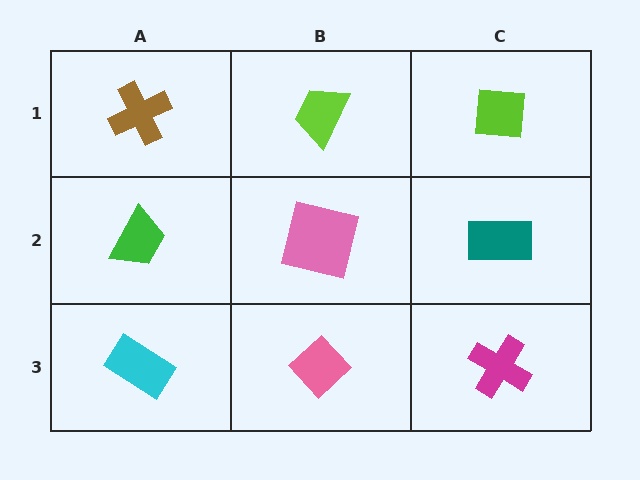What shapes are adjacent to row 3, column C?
A teal rectangle (row 2, column C), a pink diamond (row 3, column B).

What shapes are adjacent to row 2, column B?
A lime trapezoid (row 1, column B), a pink diamond (row 3, column B), a green trapezoid (row 2, column A), a teal rectangle (row 2, column C).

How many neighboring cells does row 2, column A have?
3.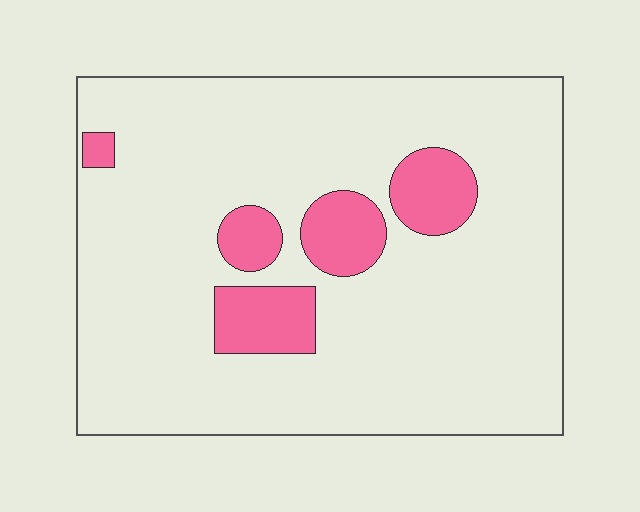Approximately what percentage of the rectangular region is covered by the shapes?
Approximately 15%.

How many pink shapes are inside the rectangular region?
5.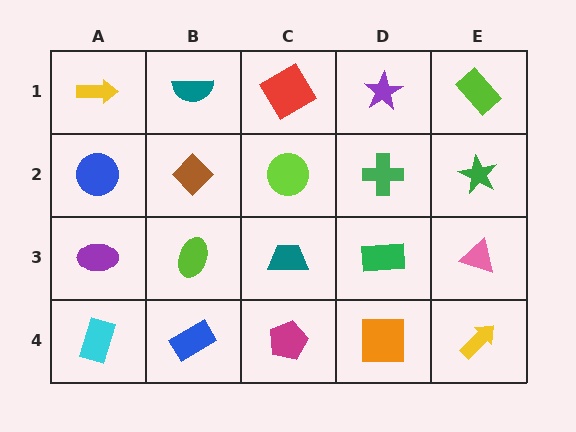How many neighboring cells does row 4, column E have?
2.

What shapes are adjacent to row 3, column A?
A blue circle (row 2, column A), a cyan rectangle (row 4, column A), a lime ellipse (row 3, column B).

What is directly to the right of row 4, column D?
A yellow arrow.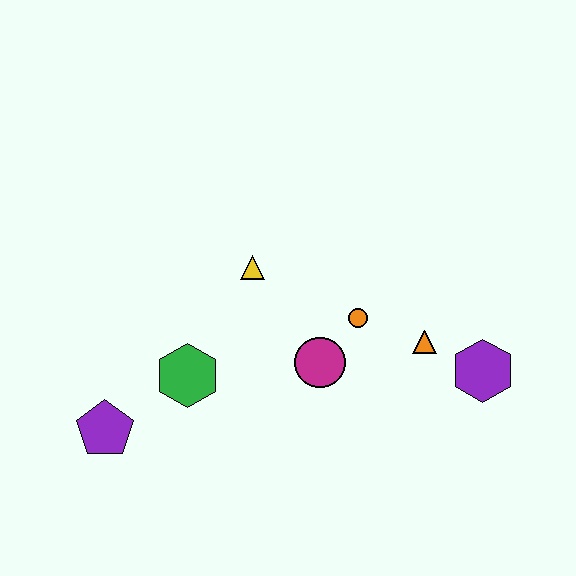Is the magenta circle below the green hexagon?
No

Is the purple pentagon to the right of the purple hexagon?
No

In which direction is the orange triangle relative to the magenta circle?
The orange triangle is to the right of the magenta circle.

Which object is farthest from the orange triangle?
The purple pentagon is farthest from the orange triangle.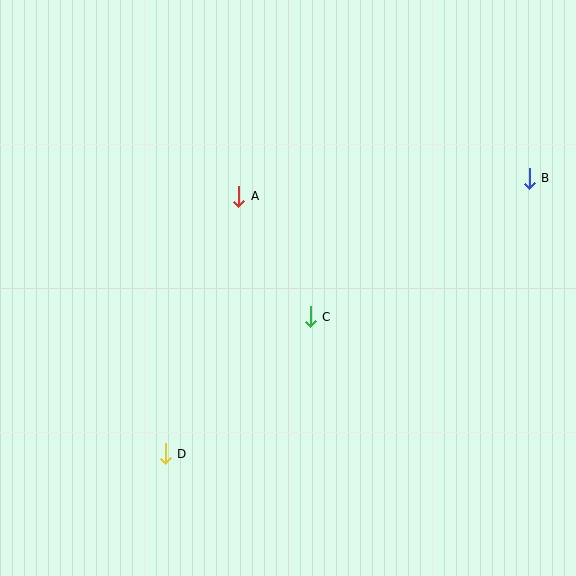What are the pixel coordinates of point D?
Point D is at (165, 454).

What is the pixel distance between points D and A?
The distance between D and A is 268 pixels.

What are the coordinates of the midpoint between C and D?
The midpoint between C and D is at (238, 385).